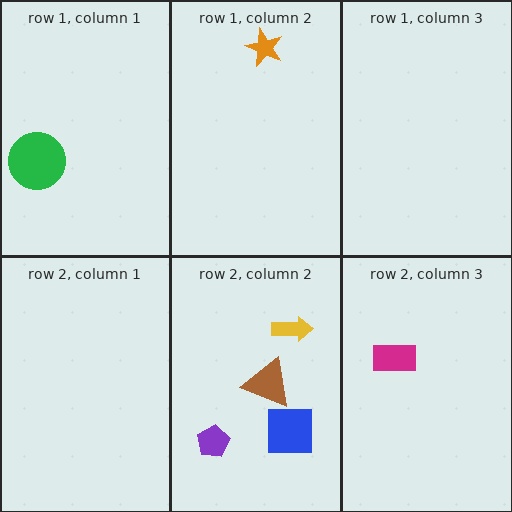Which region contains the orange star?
The row 1, column 2 region.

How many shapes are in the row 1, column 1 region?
1.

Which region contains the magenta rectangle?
The row 2, column 3 region.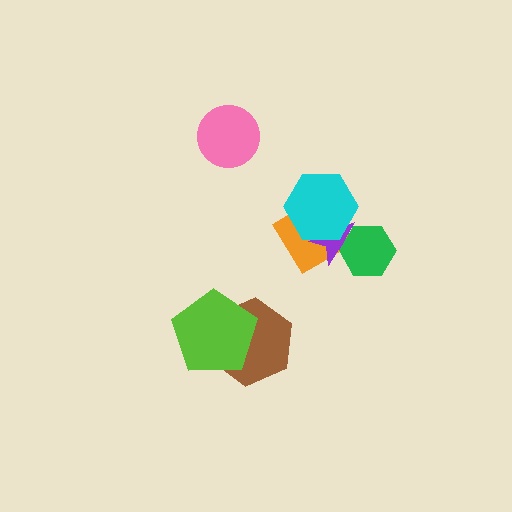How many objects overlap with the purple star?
3 objects overlap with the purple star.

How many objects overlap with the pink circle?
0 objects overlap with the pink circle.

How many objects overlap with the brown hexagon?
1 object overlaps with the brown hexagon.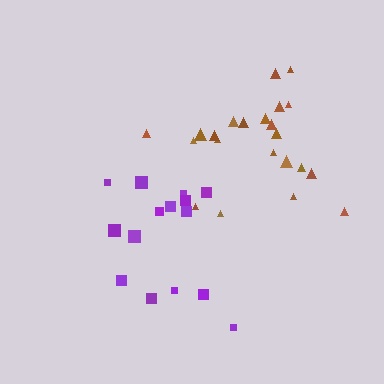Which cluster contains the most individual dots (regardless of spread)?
Brown (22).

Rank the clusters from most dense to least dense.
purple, brown.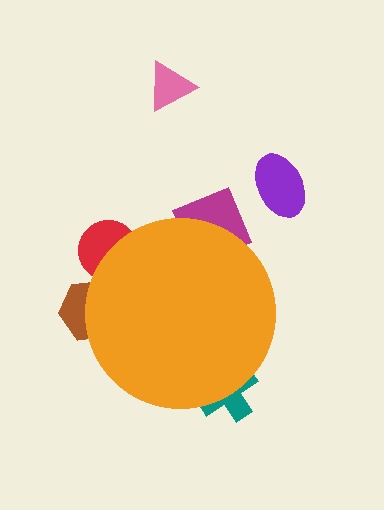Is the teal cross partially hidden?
Yes, the teal cross is partially hidden behind the orange circle.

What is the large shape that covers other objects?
An orange circle.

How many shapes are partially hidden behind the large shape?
4 shapes are partially hidden.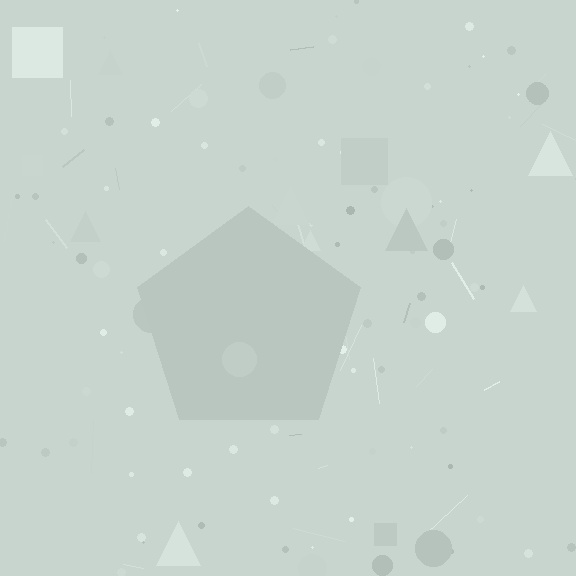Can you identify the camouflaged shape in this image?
The camouflaged shape is a pentagon.